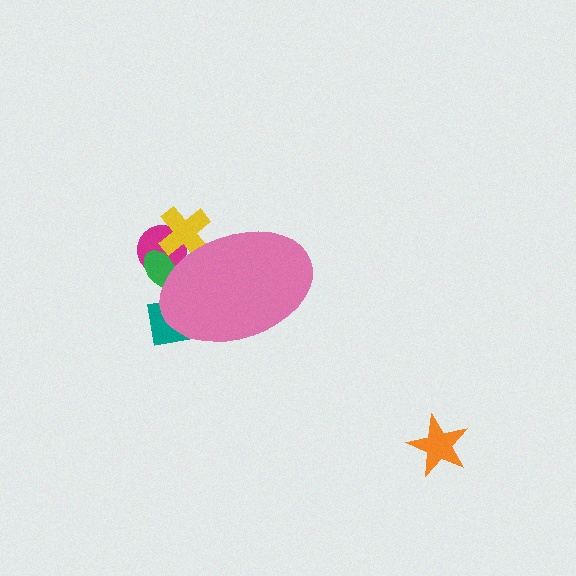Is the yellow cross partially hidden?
Yes, the yellow cross is partially hidden behind the pink ellipse.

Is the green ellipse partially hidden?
Yes, the green ellipse is partially hidden behind the pink ellipse.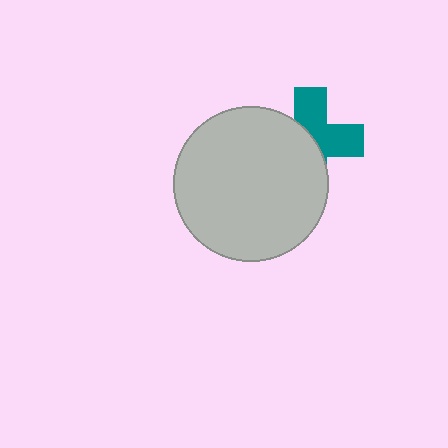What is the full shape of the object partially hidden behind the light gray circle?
The partially hidden object is a teal cross.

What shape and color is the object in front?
The object in front is a light gray circle.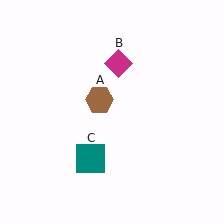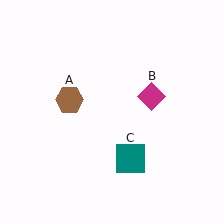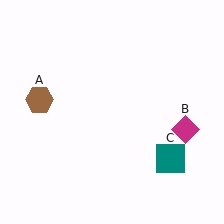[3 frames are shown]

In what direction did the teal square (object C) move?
The teal square (object C) moved right.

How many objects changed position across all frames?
3 objects changed position: brown hexagon (object A), magenta diamond (object B), teal square (object C).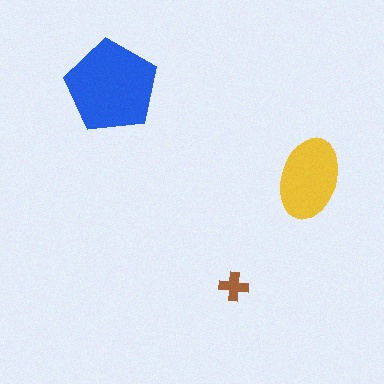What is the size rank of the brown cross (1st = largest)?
3rd.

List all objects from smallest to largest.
The brown cross, the yellow ellipse, the blue pentagon.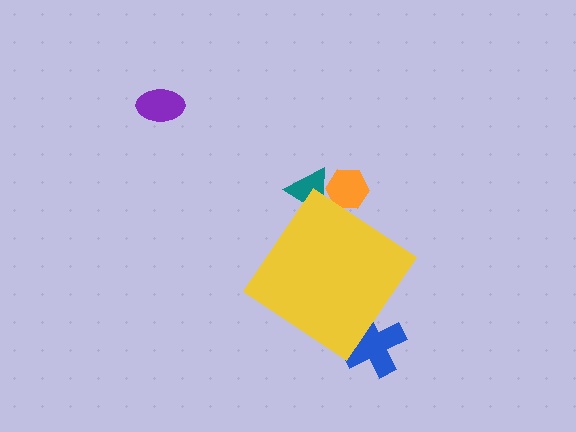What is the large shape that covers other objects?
A yellow diamond.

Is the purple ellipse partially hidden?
No, the purple ellipse is fully visible.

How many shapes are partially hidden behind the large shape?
3 shapes are partially hidden.